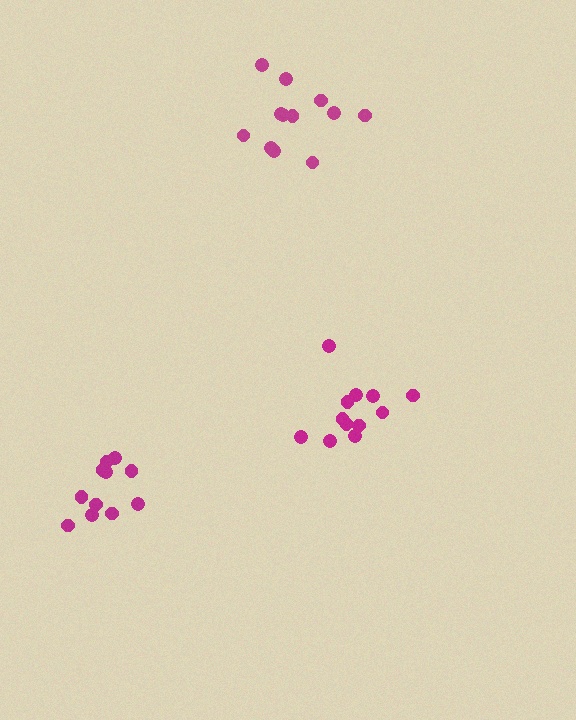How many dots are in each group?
Group 1: 11 dots, Group 2: 12 dots, Group 3: 12 dots (35 total).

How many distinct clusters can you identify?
There are 3 distinct clusters.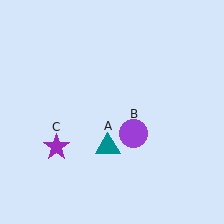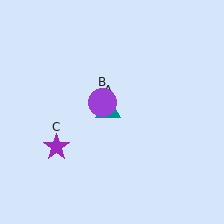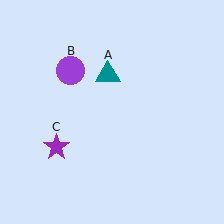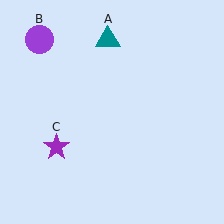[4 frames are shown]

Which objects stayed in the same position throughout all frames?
Purple star (object C) remained stationary.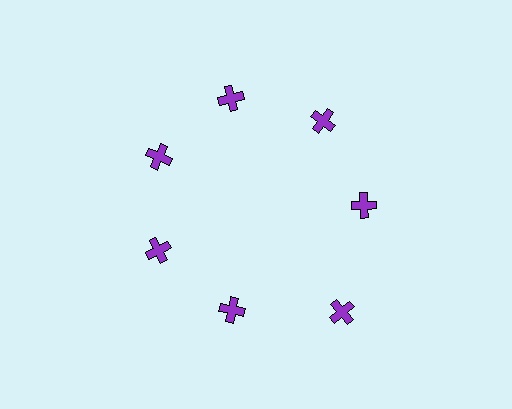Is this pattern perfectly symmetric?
No. The 7 purple crosses are arranged in a ring, but one element near the 5 o'clock position is pushed outward from the center, breaking the 7-fold rotational symmetry.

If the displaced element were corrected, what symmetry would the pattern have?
It would have 7-fold rotational symmetry — the pattern would map onto itself every 51 degrees.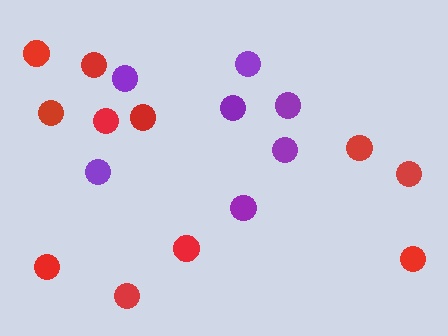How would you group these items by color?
There are 2 groups: one group of purple circles (7) and one group of red circles (11).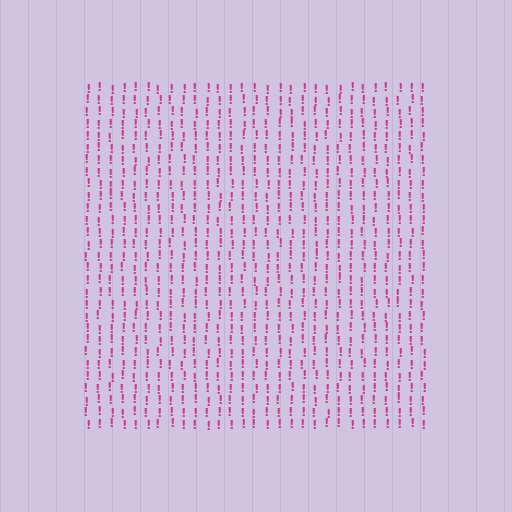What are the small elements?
The small elements are exclamation marks.